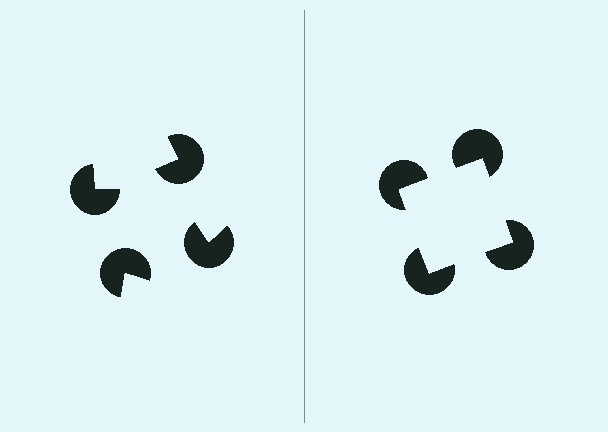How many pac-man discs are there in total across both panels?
8 — 4 on each side.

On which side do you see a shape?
An illusory square appears on the right side. On the left side the wedge cuts are rotated, so no coherent shape forms.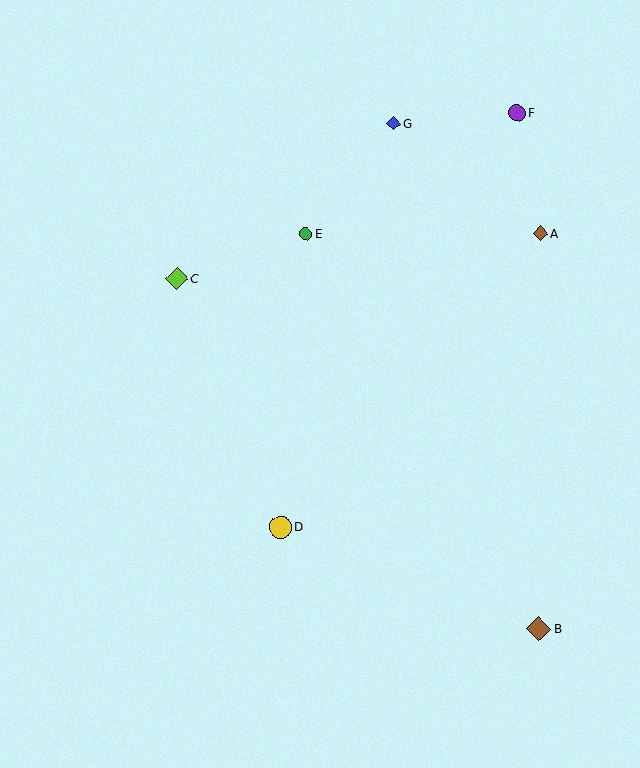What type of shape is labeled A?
Shape A is a brown diamond.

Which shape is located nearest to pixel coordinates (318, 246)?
The green circle (labeled E) at (306, 234) is nearest to that location.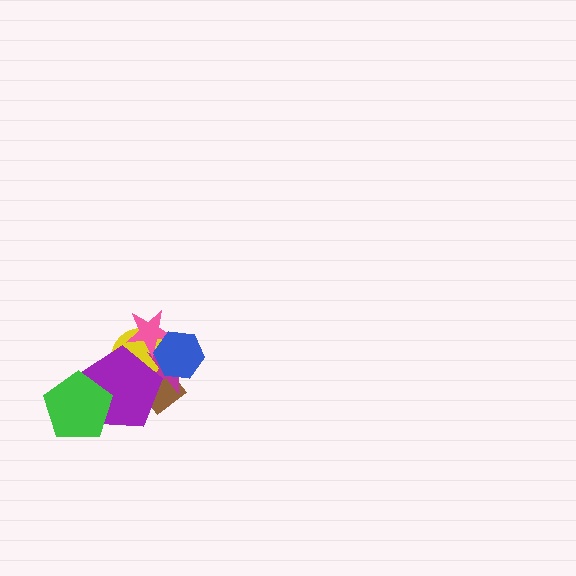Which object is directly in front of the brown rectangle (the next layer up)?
The yellow circle is directly in front of the brown rectangle.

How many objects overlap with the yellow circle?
5 objects overlap with the yellow circle.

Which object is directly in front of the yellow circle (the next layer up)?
The magenta star is directly in front of the yellow circle.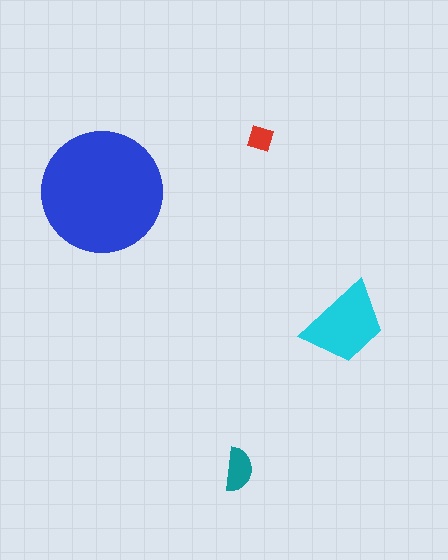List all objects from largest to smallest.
The blue circle, the cyan trapezoid, the teal semicircle, the red diamond.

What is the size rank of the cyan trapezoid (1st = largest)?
2nd.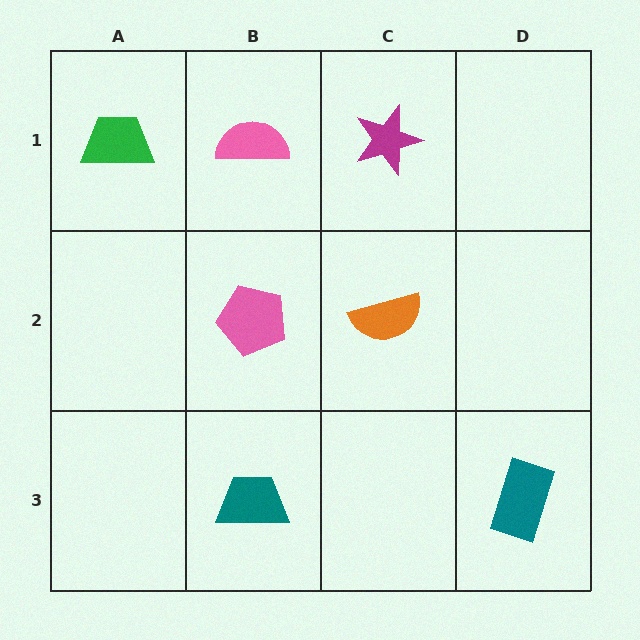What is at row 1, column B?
A pink semicircle.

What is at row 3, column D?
A teal rectangle.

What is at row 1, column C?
A magenta star.